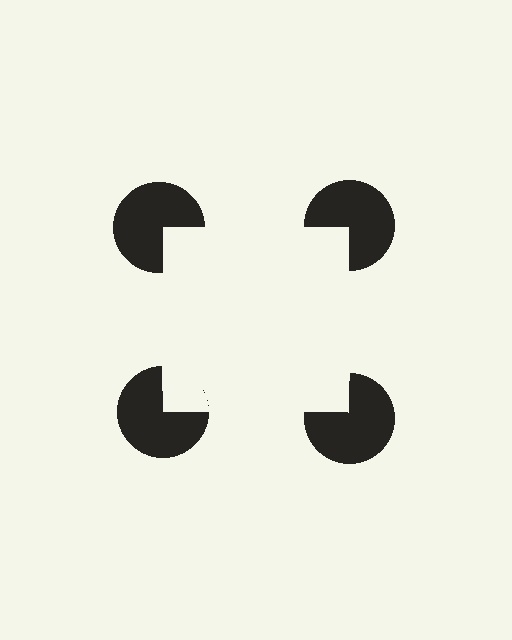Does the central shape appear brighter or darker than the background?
It typically appears slightly brighter than the background, even though no actual brightness change is drawn.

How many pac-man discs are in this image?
There are 4 — one at each vertex of the illusory square.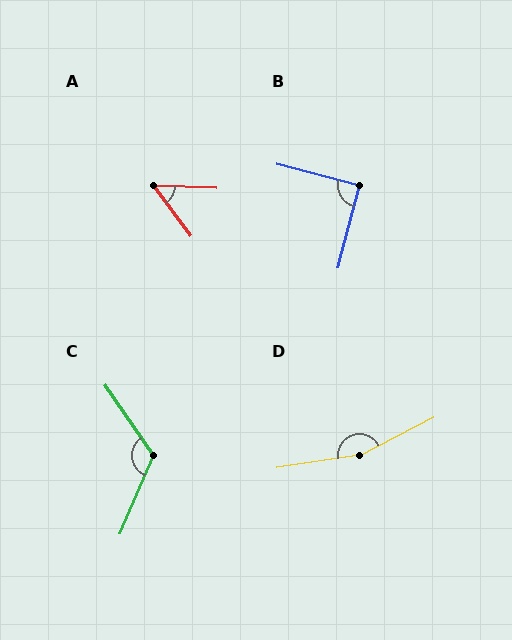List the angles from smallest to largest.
A (51°), B (90°), C (122°), D (161°).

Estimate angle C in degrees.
Approximately 122 degrees.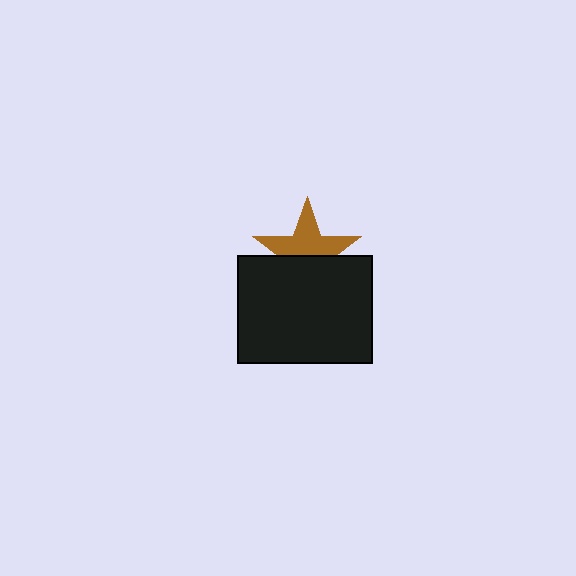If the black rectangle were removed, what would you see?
You would see the complete brown star.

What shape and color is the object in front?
The object in front is a black rectangle.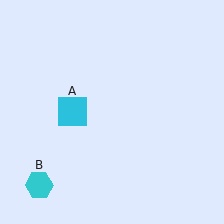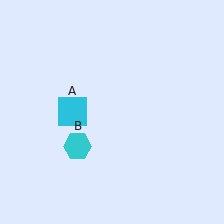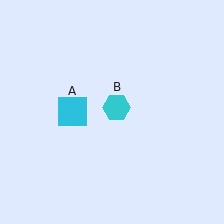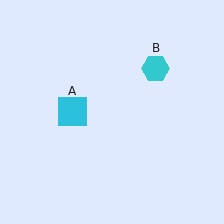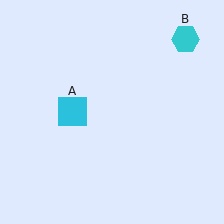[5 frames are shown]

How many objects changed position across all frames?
1 object changed position: cyan hexagon (object B).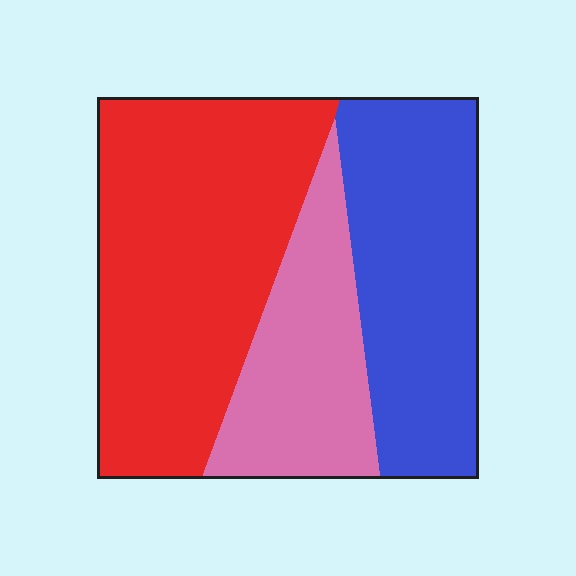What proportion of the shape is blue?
Blue takes up about one third (1/3) of the shape.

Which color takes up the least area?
Pink, at roughly 20%.